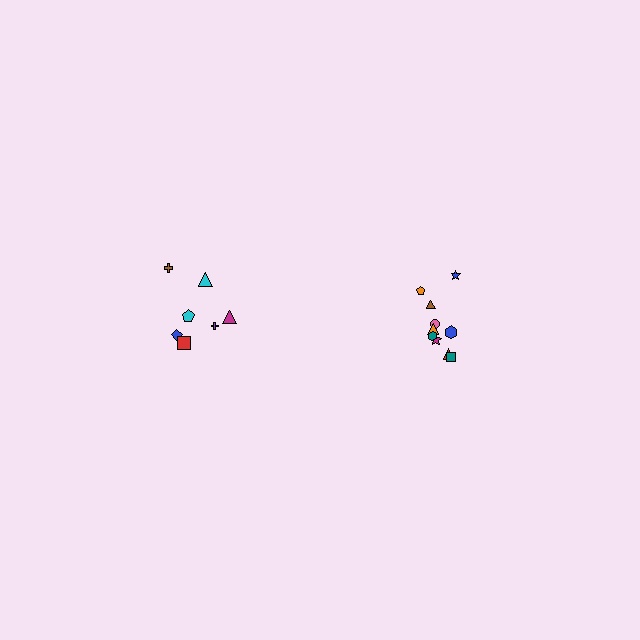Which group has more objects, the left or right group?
The right group.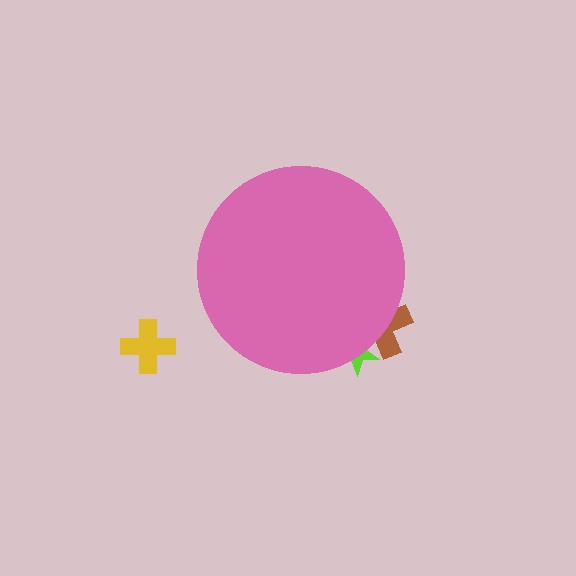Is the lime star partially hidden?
Yes, the lime star is partially hidden behind the pink circle.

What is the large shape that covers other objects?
A pink circle.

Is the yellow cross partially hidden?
No, the yellow cross is fully visible.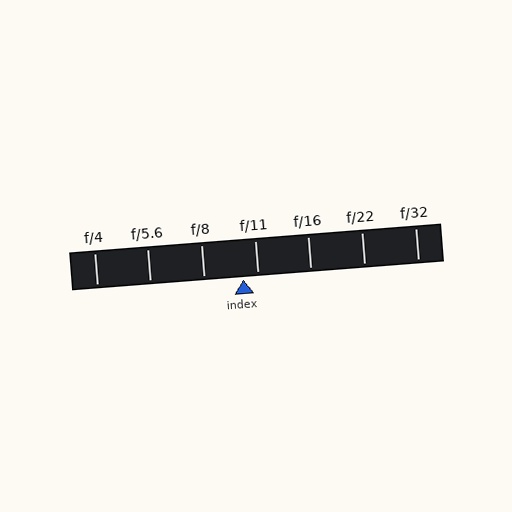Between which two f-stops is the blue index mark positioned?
The index mark is between f/8 and f/11.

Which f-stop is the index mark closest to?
The index mark is closest to f/11.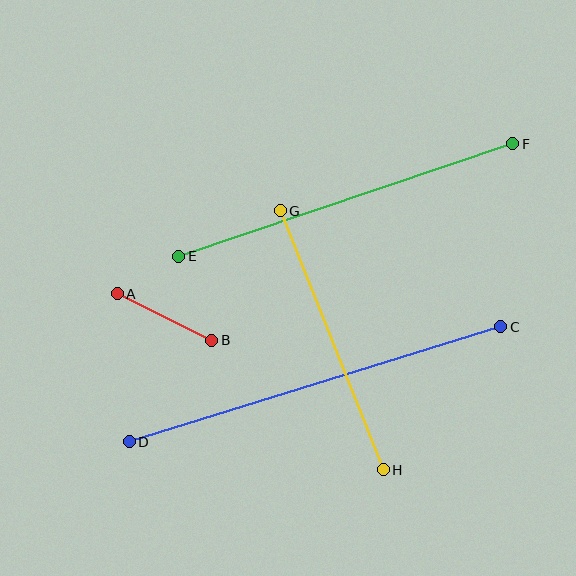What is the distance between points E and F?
The distance is approximately 352 pixels.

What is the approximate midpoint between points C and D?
The midpoint is at approximately (315, 384) pixels.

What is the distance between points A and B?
The distance is approximately 105 pixels.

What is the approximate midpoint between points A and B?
The midpoint is at approximately (164, 317) pixels.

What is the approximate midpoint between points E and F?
The midpoint is at approximately (346, 200) pixels.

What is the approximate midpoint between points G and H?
The midpoint is at approximately (332, 340) pixels.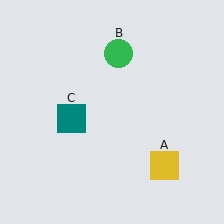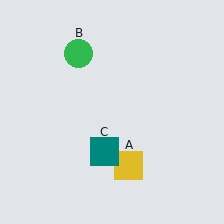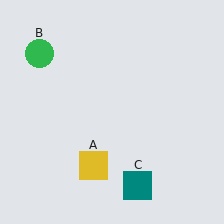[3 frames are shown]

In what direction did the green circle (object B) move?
The green circle (object B) moved left.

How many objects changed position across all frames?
3 objects changed position: yellow square (object A), green circle (object B), teal square (object C).